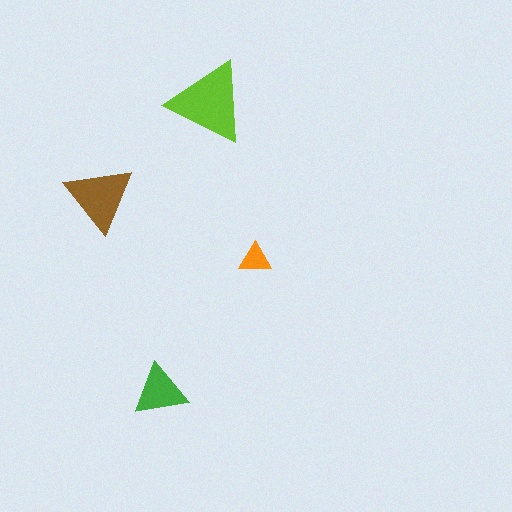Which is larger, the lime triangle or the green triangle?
The lime one.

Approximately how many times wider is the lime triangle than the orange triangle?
About 2.5 times wider.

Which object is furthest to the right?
The orange triangle is rightmost.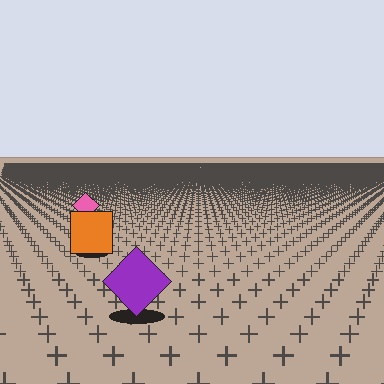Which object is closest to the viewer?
The purple diamond is closest. The texture marks near it are larger and more spread out.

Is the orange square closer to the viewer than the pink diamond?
Yes. The orange square is closer — you can tell from the texture gradient: the ground texture is coarser near it.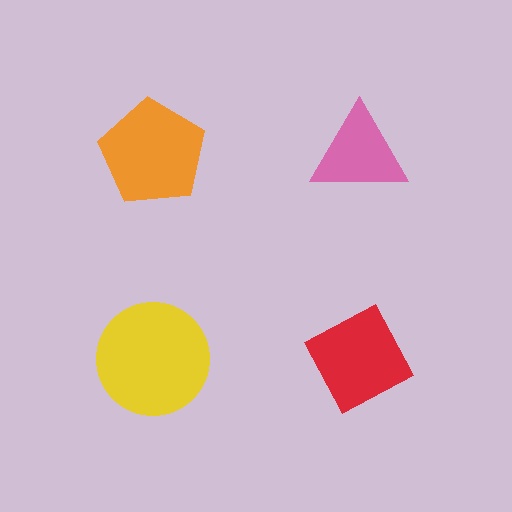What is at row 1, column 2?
A pink triangle.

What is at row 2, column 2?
A red diamond.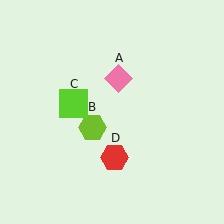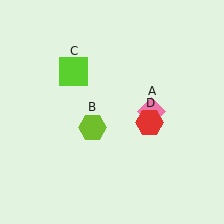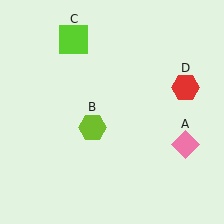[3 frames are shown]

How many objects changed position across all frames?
3 objects changed position: pink diamond (object A), lime square (object C), red hexagon (object D).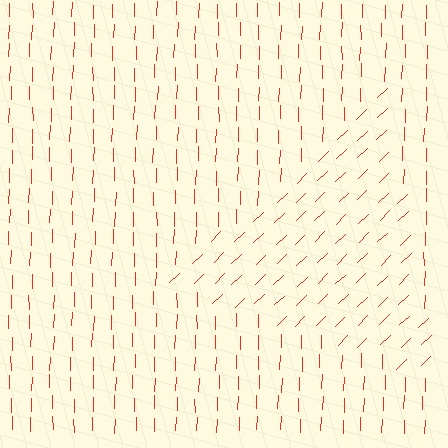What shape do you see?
I see a triangle.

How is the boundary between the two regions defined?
The boundary is defined purely by a change in line orientation (approximately 45 degrees difference). All lines are the same color and thickness.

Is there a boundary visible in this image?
Yes, there is a texture boundary formed by a change in line orientation.